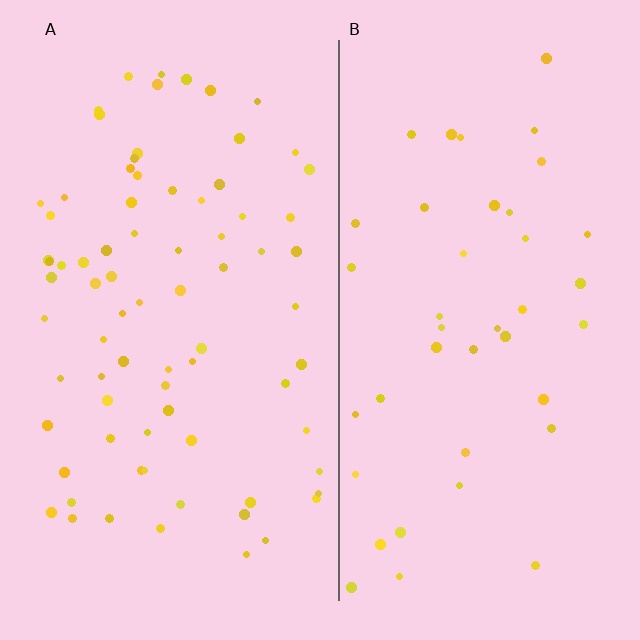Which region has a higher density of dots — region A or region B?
A (the left).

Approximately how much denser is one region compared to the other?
Approximately 1.9× — region A over region B.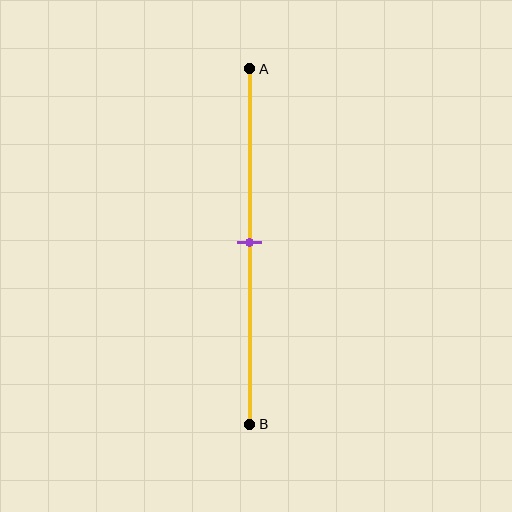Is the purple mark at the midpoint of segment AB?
Yes, the mark is approximately at the midpoint.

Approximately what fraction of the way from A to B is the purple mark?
The purple mark is approximately 50% of the way from A to B.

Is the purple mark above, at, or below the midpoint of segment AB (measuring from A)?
The purple mark is approximately at the midpoint of segment AB.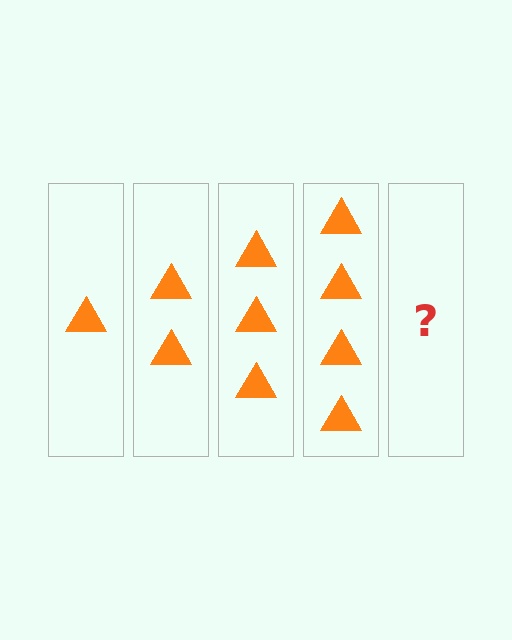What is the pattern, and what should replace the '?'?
The pattern is that each step adds one more triangle. The '?' should be 5 triangles.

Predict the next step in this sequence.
The next step is 5 triangles.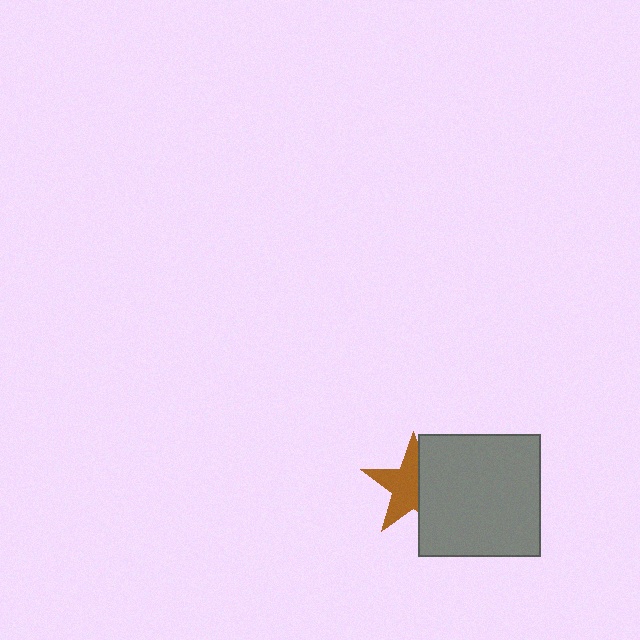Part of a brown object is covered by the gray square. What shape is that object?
It is a star.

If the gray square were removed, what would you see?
You would see the complete brown star.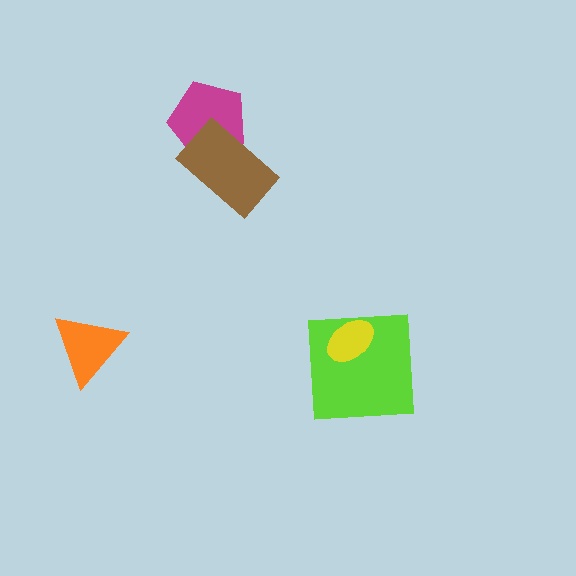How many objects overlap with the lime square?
1 object overlaps with the lime square.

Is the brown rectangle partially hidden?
No, no other shape covers it.